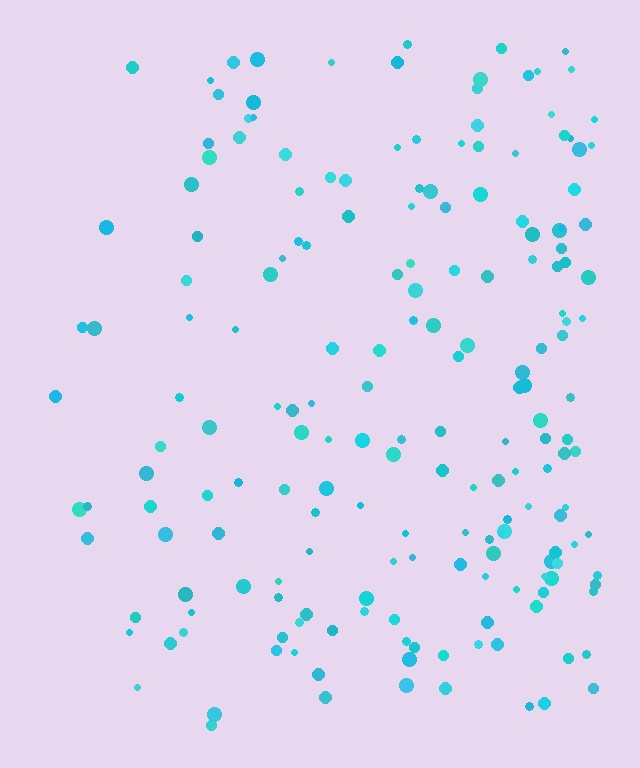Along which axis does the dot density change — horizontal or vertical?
Horizontal.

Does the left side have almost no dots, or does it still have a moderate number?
Still a moderate number, just noticeably fewer than the right.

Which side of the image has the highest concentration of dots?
The right.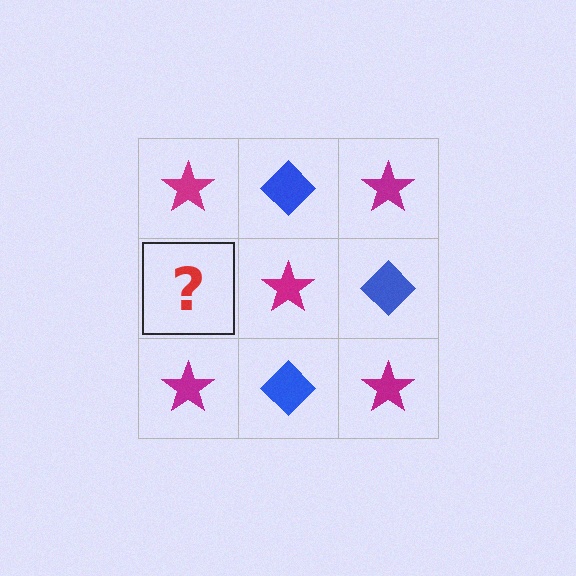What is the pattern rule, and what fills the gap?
The rule is that it alternates magenta star and blue diamond in a checkerboard pattern. The gap should be filled with a blue diamond.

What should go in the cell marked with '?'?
The missing cell should contain a blue diamond.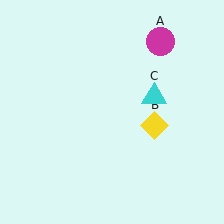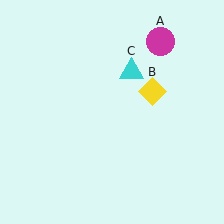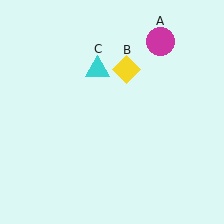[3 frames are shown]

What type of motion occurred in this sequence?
The yellow diamond (object B), cyan triangle (object C) rotated counterclockwise around the center of the scene.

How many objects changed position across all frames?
2 objects changed position: yellow diamond (object B), cyan triangle (object C).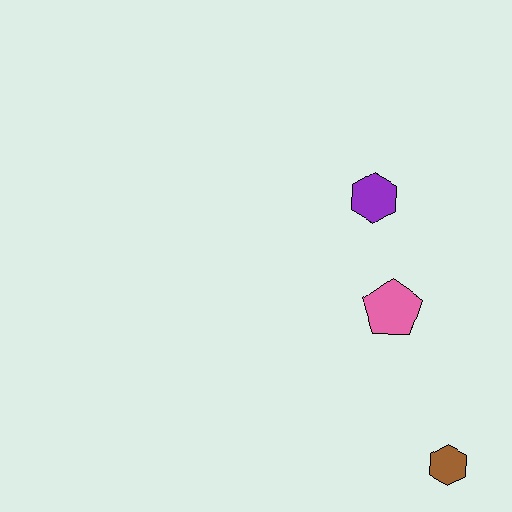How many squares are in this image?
There are no squares.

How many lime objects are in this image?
There are no lime objects.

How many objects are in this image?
There are 3 objects.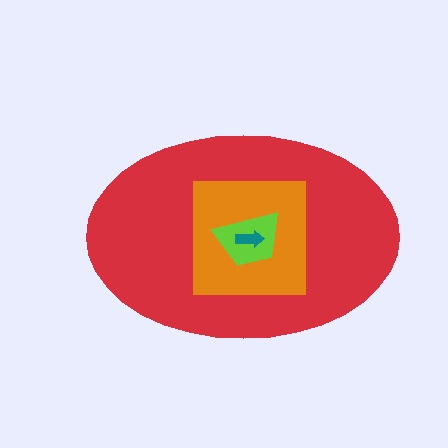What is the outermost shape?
The red ellipse.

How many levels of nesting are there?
4.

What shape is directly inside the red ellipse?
The orange square.